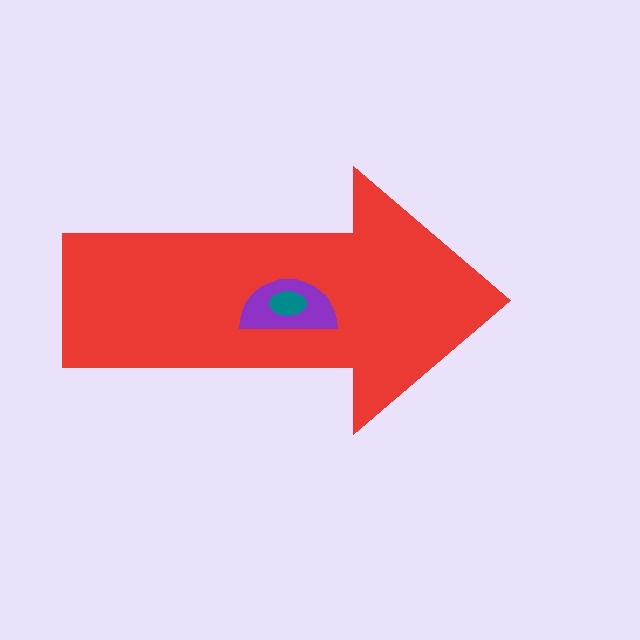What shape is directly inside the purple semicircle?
The teal ellipse.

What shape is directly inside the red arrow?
The purple semicircle.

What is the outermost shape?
The red arrow.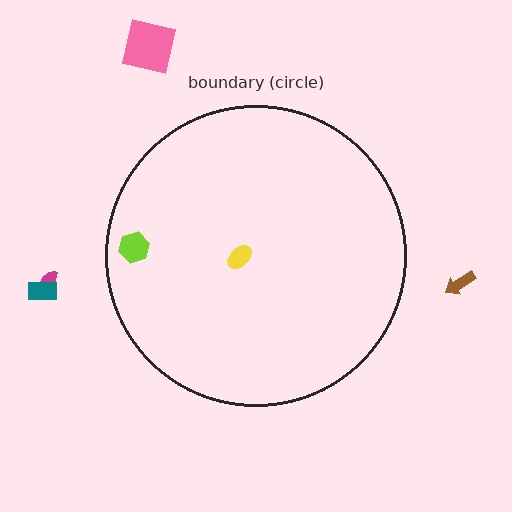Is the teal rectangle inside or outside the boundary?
Outside.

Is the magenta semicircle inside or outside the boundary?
Outside.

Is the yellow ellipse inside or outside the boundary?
Inside.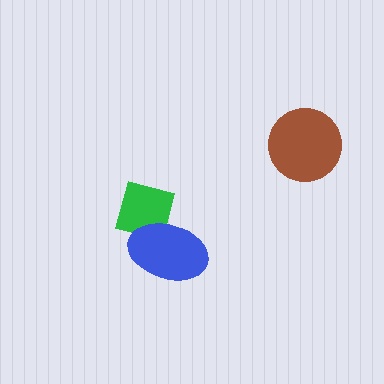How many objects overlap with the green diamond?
1 object overlaps with the green diamond.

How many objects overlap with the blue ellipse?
1 object overlaps with the blue ellipse.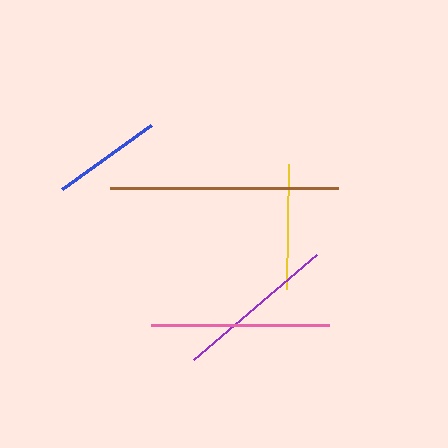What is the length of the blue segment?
The blue segment is approximately 110 pixels long.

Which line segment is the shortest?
The blue line is the shortest at approximately 110 pixels.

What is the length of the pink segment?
The pink segment is approximately 177 pixels long.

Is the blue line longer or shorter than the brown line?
The brown line is longer than the blue line.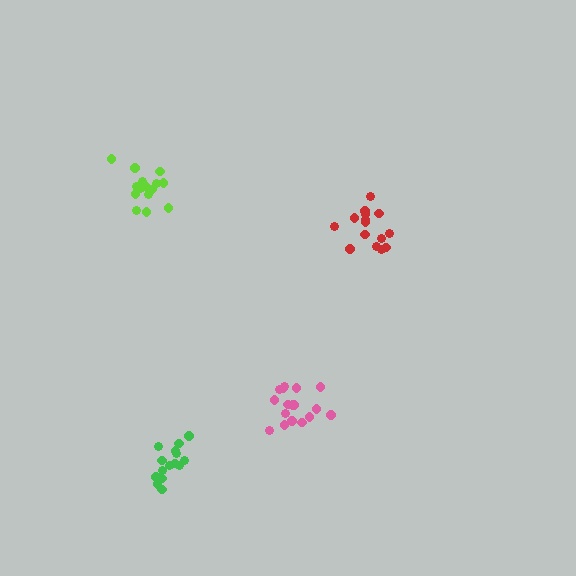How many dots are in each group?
Group 1: 16 dots, Group 2: 15 dots, Group 3: 15 dots, Group 4: 17 dots (63 total).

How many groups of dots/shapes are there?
There are 4 groups.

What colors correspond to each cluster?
The clusters are colored: red, lime, green, pink.